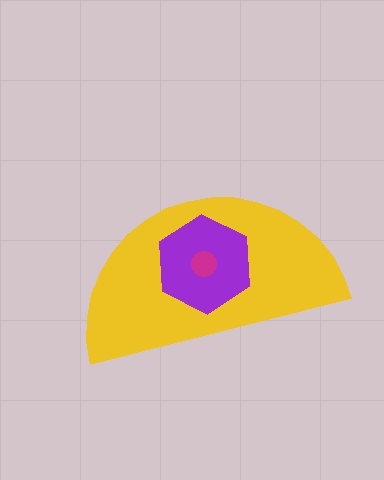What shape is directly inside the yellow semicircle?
The purple hexagon.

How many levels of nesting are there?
3.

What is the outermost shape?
The yellow semicircle.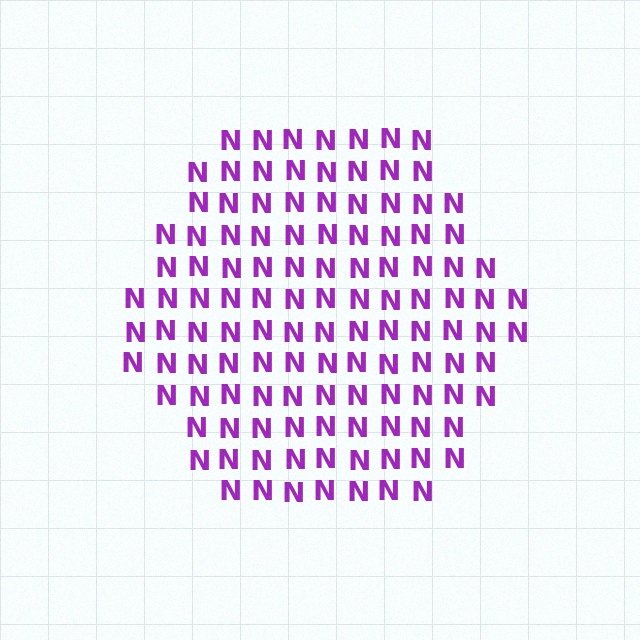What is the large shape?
The large shape is a hexagon.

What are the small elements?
The small elements are letter N's.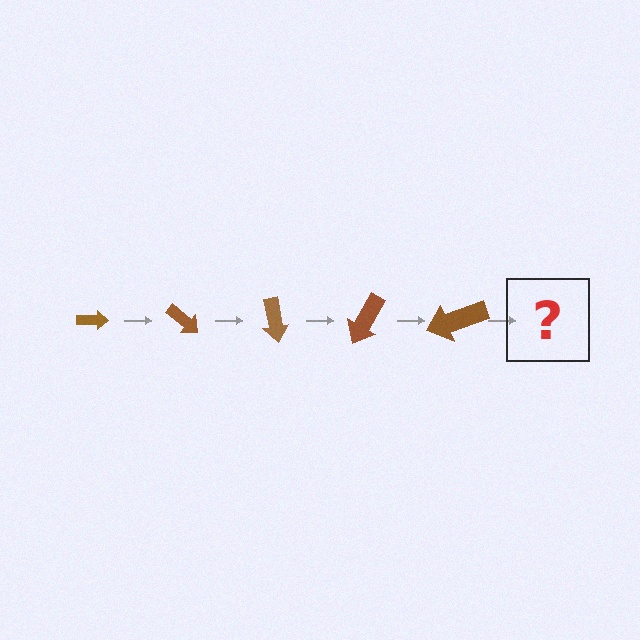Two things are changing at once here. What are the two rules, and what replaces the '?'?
The two rules are that the arrow grows larger each step and it rotates 40 degrees each step. The '?' should be an arrow, larger than the previous one and rotated 200 degrees from the start.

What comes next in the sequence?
The next element should be an arrow, larger than the previous one and rotated 200 degrees from the start.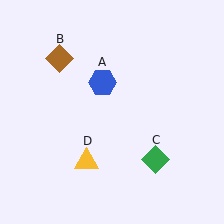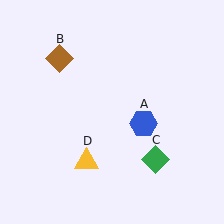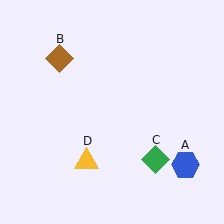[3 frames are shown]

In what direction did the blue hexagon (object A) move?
The blue hexagon (object A) moved down and to the right.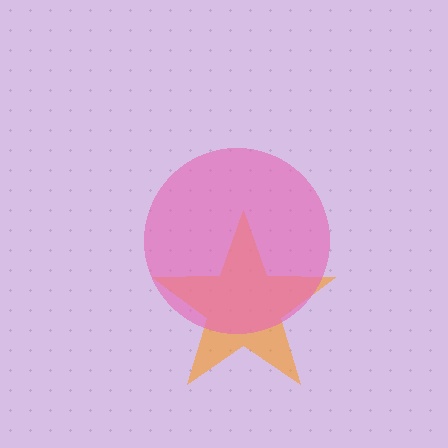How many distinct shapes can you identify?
There are 2 distinct shapes: an orange star, a pink circle.